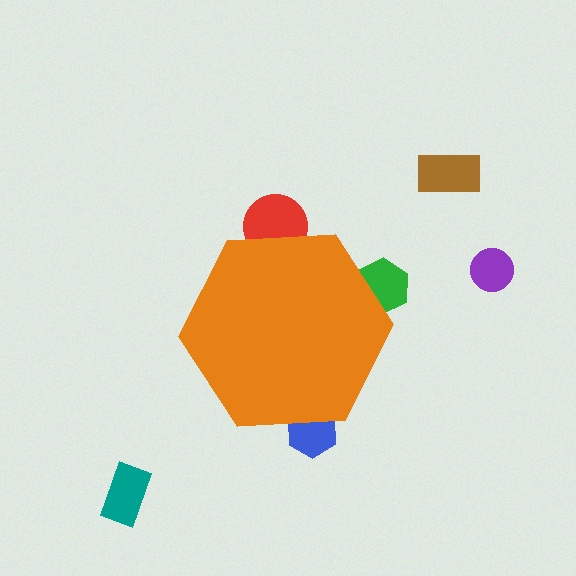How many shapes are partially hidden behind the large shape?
3 shapes are partially hidden.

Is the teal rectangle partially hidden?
No, the teal rectangle is fully visible.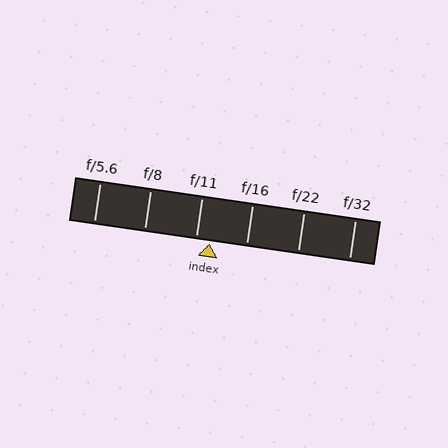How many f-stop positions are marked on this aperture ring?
There are 6 f-stop positions marked.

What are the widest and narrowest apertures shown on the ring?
The widest aperture shown is f/5.6 and the narrowest is f/32.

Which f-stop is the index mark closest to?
The index mark is closest to f/11.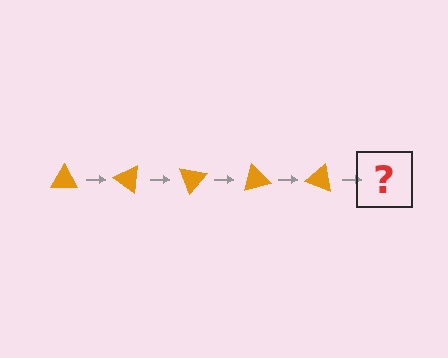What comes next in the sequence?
The next element should be an orange triangle rotated 175 degrees.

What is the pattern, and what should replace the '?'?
The pattern is that the triangle rotates 35 degrees each step. The '?' should be an orange triangle rotated 175 degrees.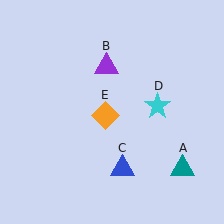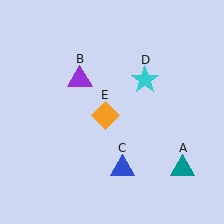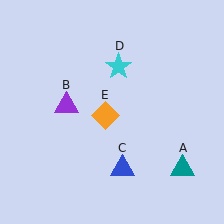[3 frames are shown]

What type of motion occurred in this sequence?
The purple triangle (object B), cyan star (object D) rotated counterclockwise around the center of the scene.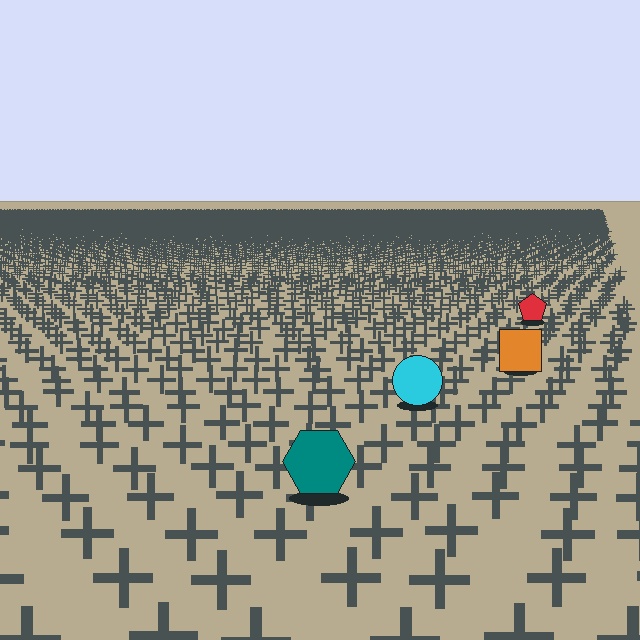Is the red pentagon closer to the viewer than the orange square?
No. The orange square is closer — you can tell from the texture gradient: the ground texture is coarser near it.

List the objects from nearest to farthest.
From nearest to farthest: the teal hexagon, the cyan circle, the orange square, the red pentagon.